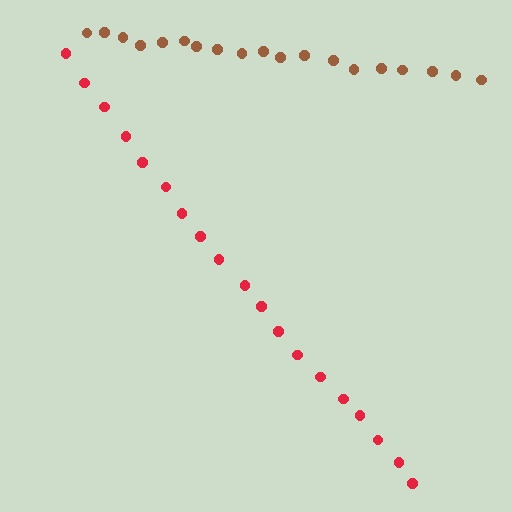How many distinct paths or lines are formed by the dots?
There are 2 distinct paths.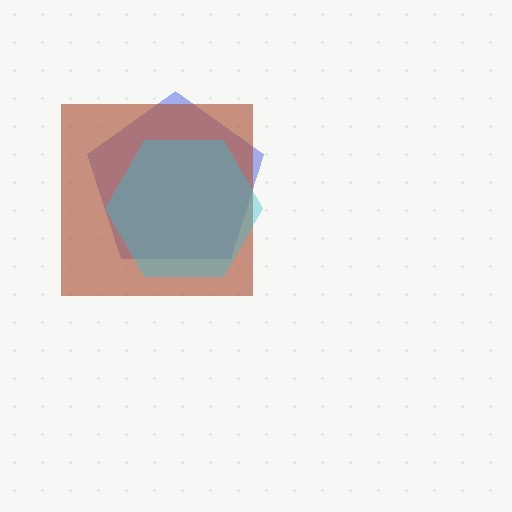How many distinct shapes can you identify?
There are 3 distinct shapes: a blue pentagon, a brown square, a cyan hexagon.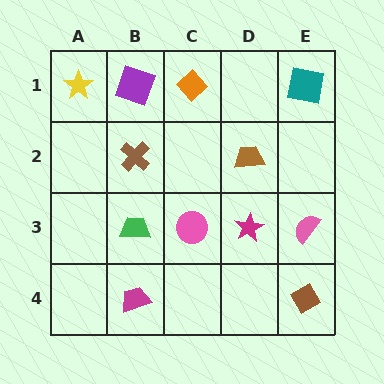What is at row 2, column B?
A brown cross.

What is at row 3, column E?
A pink semicircle.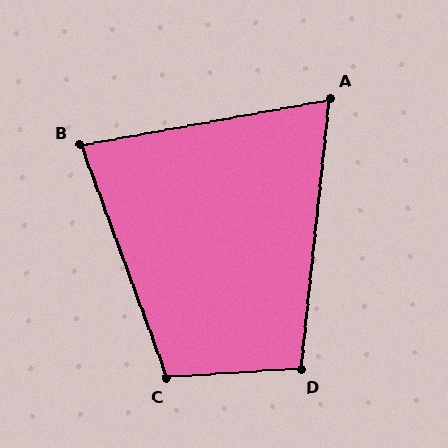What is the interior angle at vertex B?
Approximately 80 degrees (acute).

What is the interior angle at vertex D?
Approximately 100 degrees (obtuse).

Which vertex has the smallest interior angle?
A, at approximately 74 degrees.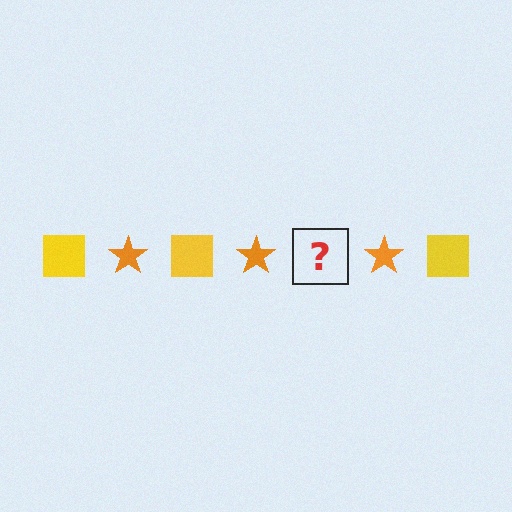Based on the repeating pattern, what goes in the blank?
The blank should be a yellow square.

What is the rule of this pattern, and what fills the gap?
The rule is that the pattern alternates between yellow square and orange star. The gap should be filled with a yellow square.